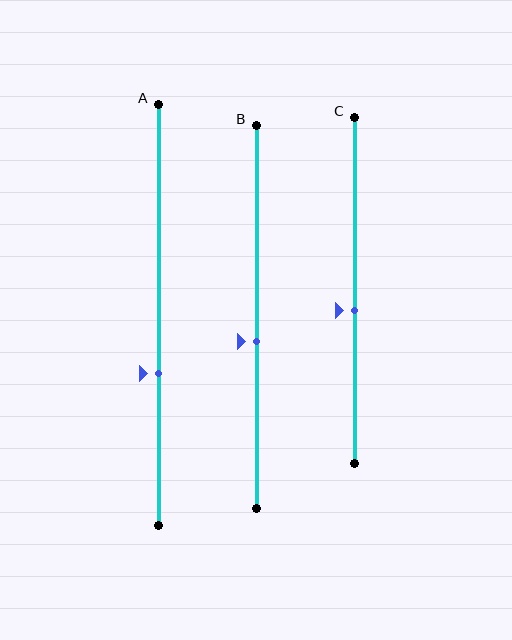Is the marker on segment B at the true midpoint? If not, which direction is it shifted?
No, the marker on segment B is shifted downward by about 6% of the segment length.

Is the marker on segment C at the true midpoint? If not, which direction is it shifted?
No, the marker on segment C is shifted downward by about 6% of the segment length.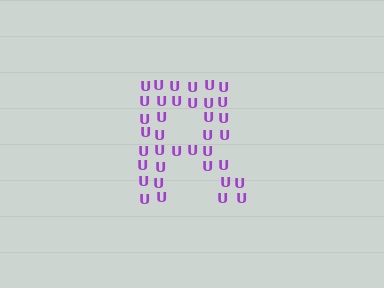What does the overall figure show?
The overall figure shows the letter R.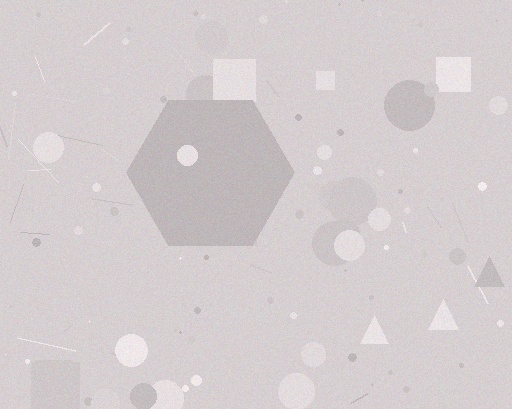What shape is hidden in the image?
A hexagon is hidden in the image.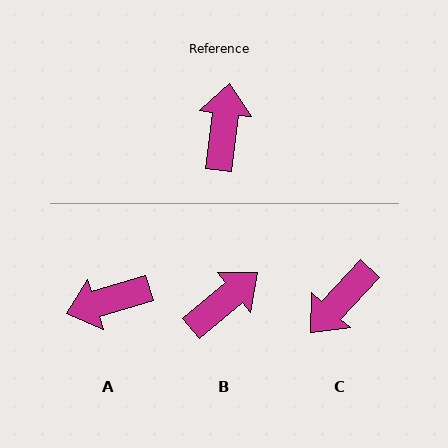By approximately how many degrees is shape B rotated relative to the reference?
Approximately 43 degrees clockwise.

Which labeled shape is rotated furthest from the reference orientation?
C, about 144 degrees away.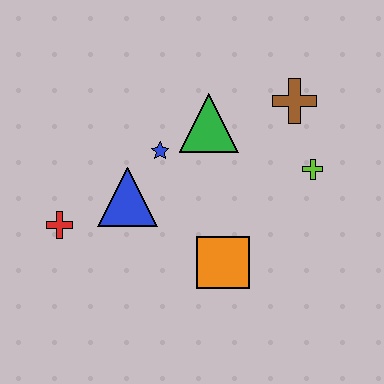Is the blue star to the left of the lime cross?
Yes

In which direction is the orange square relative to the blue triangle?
The orange square is to the right of the blue triangle.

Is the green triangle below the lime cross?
No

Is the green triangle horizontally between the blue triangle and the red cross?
No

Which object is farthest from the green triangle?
The red cross is farthest from the green triangle.